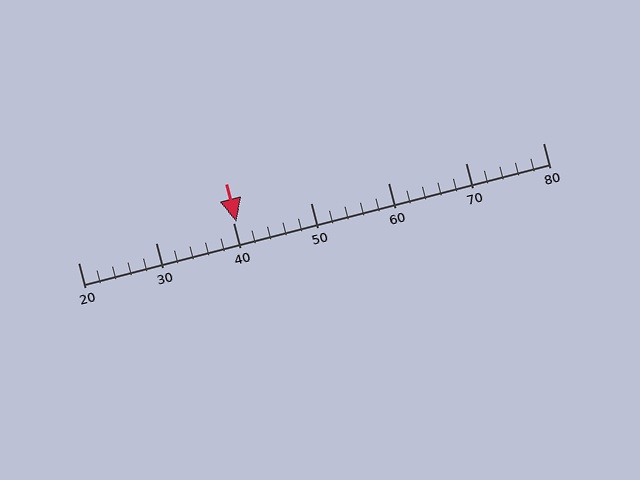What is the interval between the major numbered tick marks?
The major tick marks are spaced 10 units apart.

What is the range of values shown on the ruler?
The ruler shows values from 20 to 80.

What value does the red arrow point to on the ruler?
The red arrow points to approximately 40.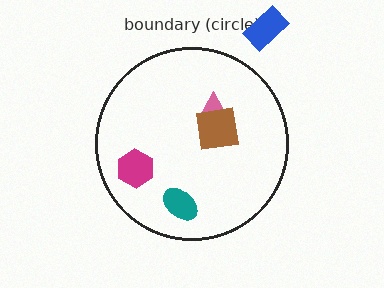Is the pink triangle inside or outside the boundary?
Inside.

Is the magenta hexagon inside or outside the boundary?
Inside.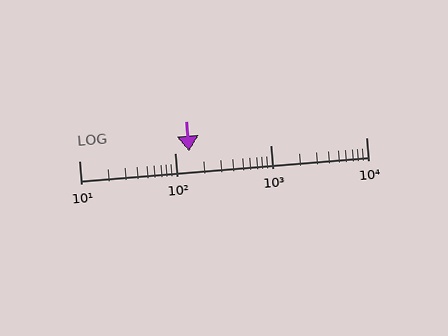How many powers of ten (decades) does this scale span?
The scale spans 3 decades, from 10 to 10000.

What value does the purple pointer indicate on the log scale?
The pointer indicates approximately 140.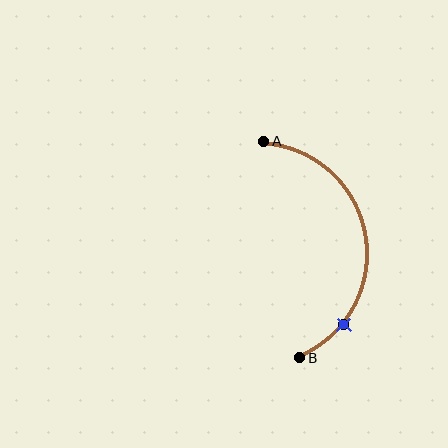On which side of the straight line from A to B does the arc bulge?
The arc bulges to the right of the straight line connecting A and B.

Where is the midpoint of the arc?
The arc midpoint is the point on the curve farthest from the straight line joining A and B. It sits to the right of that line.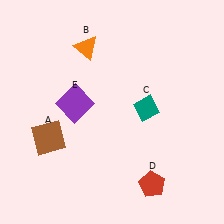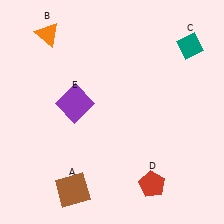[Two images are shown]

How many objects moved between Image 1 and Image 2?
3 objects moved between the two images.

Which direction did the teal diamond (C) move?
The teal diamond (C) moved up.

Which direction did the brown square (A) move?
The brown square (A) moved down.